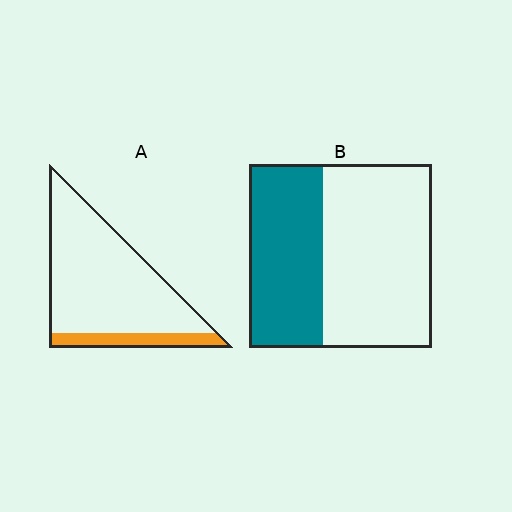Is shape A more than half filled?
No.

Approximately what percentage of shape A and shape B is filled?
A is approximately 15% and B is approximately 40%.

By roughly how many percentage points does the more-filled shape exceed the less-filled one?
By roughly 25 percentage points (B over A).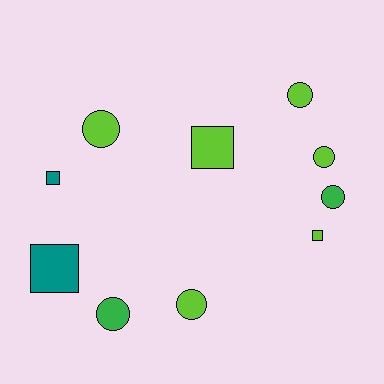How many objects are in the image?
There are 10 objects.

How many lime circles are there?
There are 4 lime circles.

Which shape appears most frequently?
Circle, with 6 objects.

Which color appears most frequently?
Lime, with 6 objects.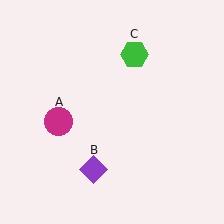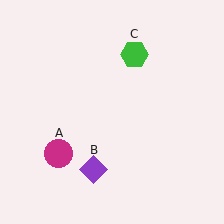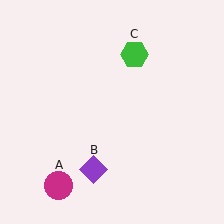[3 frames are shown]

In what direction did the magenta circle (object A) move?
The magenta circle (object A) moved down.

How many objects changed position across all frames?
1 object changed position: magenta circle (object A).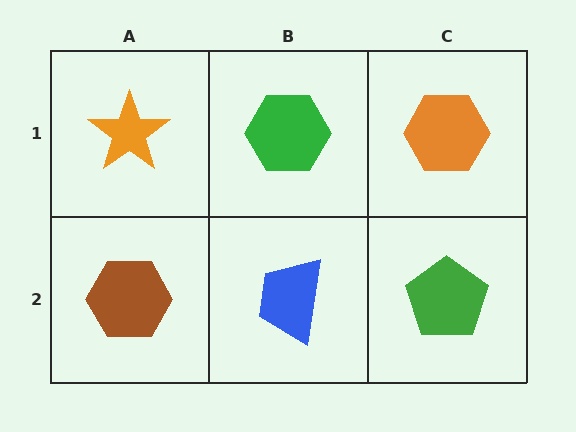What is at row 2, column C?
A green pentagon.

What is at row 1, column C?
An orange hexagon.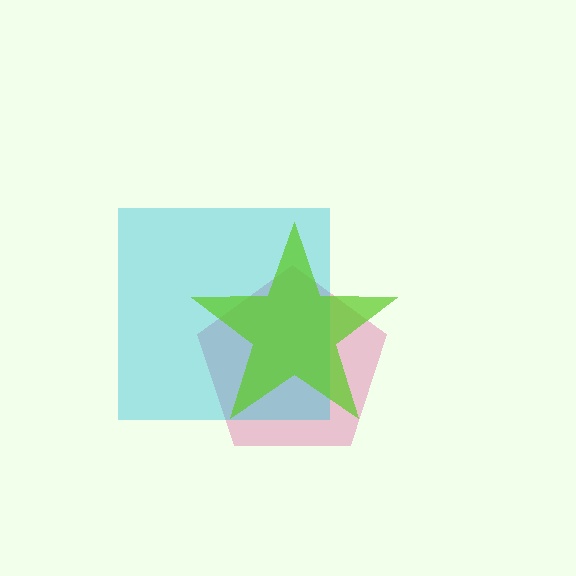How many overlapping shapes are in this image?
There are 3 overlapping shapes in the image.